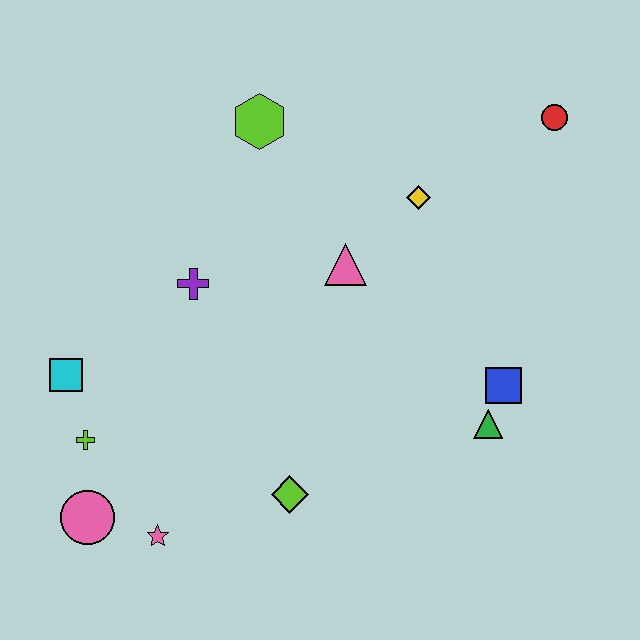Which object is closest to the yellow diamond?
The pink triangle is closest to the yellow diamond.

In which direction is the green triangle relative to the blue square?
The green triangle is below the blue square.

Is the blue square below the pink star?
No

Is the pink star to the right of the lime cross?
Yes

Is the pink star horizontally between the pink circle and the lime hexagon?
Yes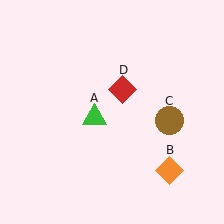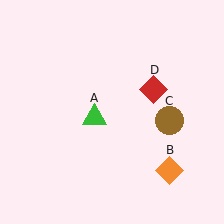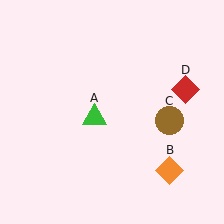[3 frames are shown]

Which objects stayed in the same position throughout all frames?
Green triangle (object A) and orange diamond (object B) and brown circle (object C) remained stationary.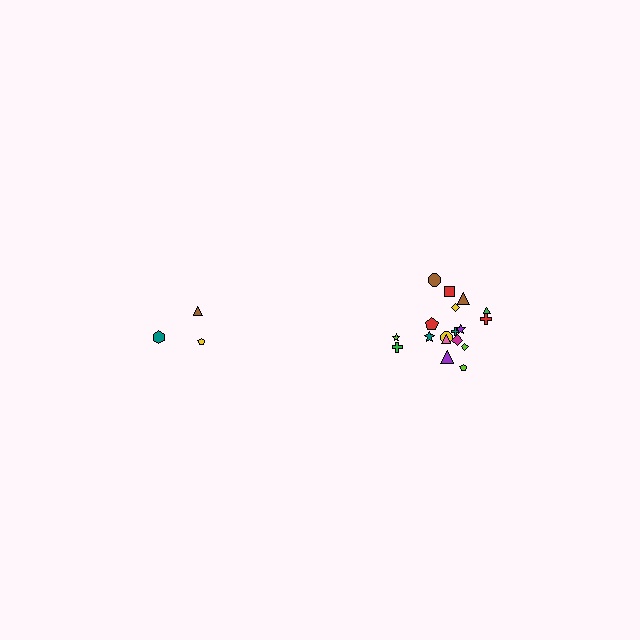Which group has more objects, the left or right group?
The right group.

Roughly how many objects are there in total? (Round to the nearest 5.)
Roughly 20 objects in total.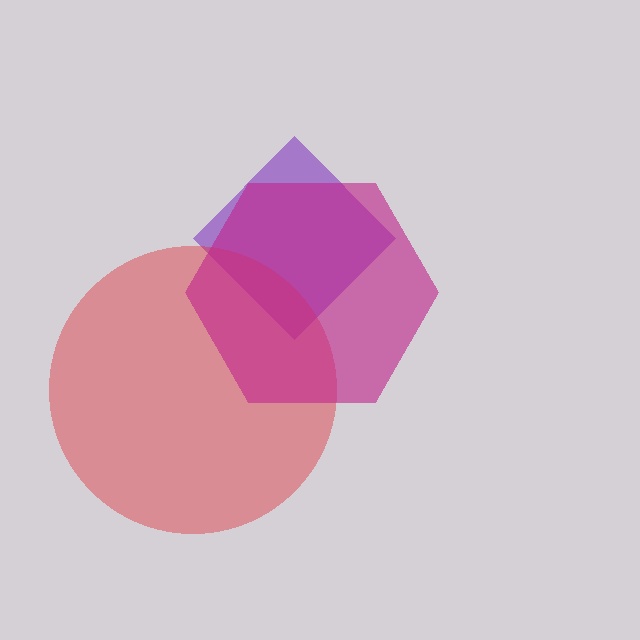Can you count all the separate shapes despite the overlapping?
Yes, there are 3 separate shapes.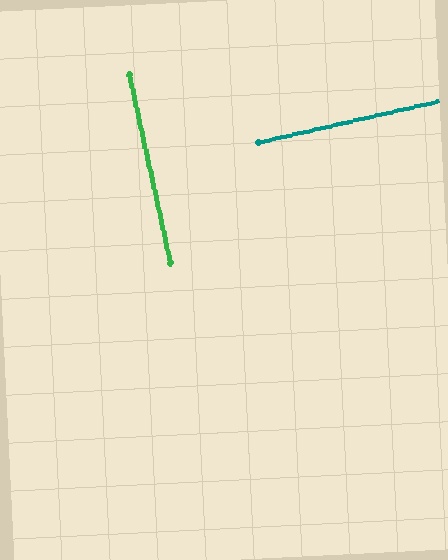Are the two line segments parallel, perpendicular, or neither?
Perpendicular — they meet at approximately 90°.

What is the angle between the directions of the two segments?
Approximately 90 degrees.